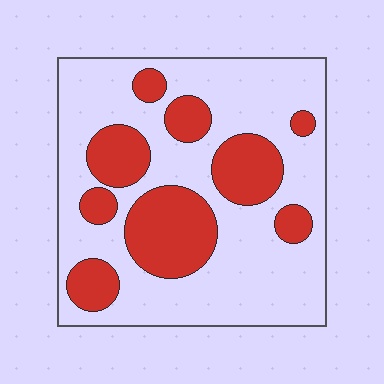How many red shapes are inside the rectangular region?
9.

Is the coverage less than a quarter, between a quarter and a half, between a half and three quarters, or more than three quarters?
Between a quarter and a half.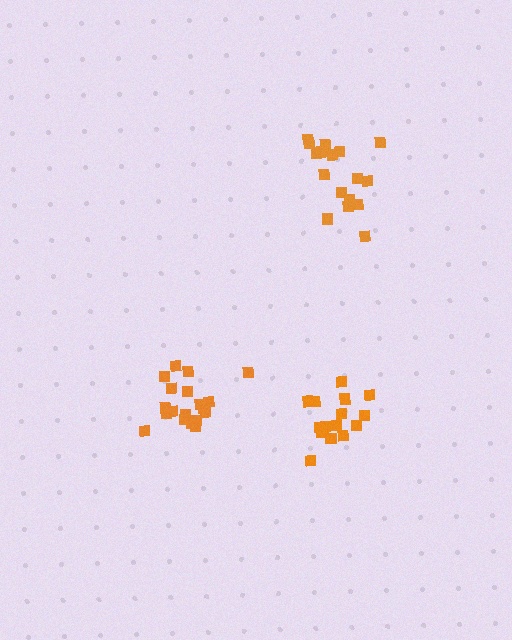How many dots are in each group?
Group 1: 18 dots, Group 2: 19 dots, Group 3: 16 dots (53 total).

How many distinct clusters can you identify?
There are 3 distinct clusters.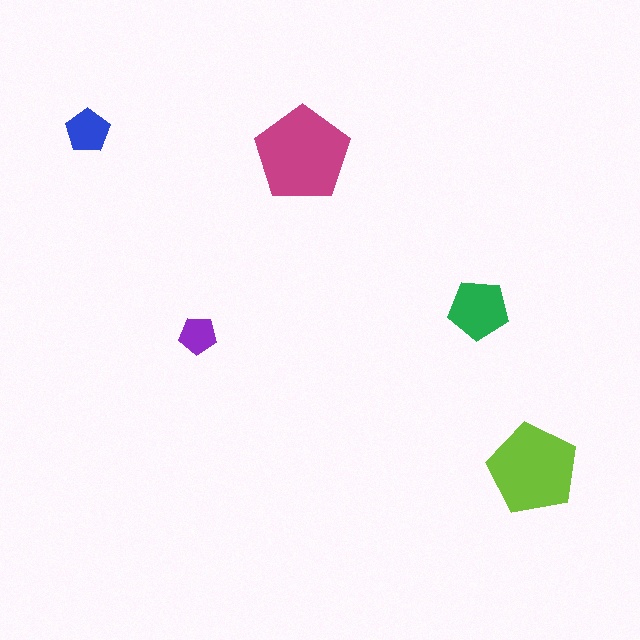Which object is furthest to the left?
The blue pentagon is leftmost.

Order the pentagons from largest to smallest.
the magenta one, the lime one, the green one, the blue one, the purple one.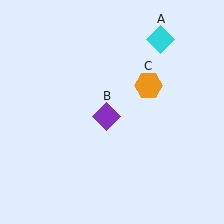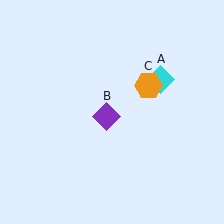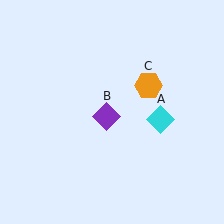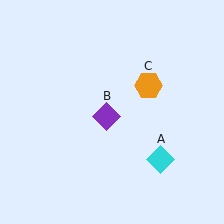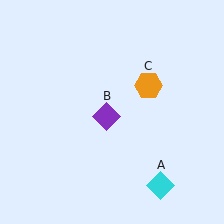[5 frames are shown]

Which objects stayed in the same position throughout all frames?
Purple diamond (object B) and orange hexagon (object C) remained stationary.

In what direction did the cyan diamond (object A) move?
The cyan diamond (object A) moved down.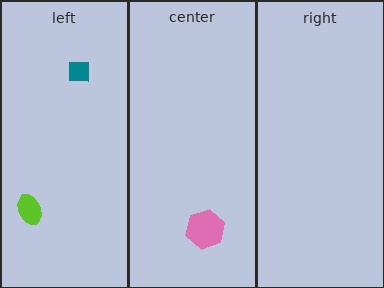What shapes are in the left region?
The teal square, the lime ellipse.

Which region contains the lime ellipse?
The left region.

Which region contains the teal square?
The left region.